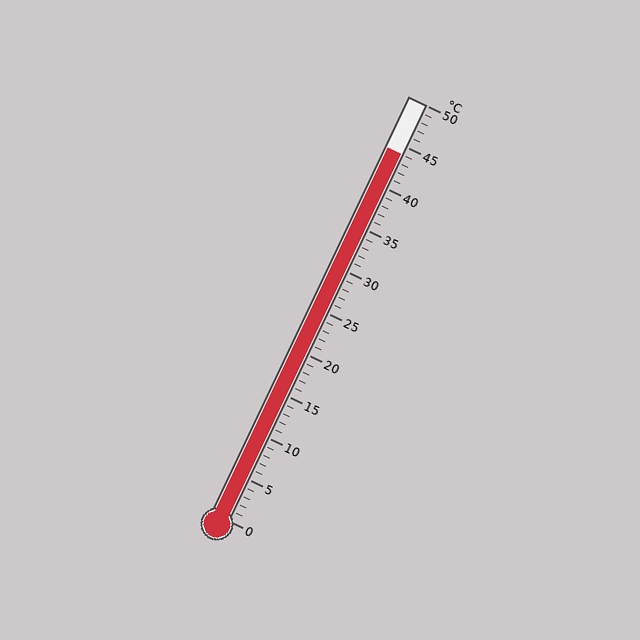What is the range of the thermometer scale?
The thermometer scale ranges from 0°C to 50°C.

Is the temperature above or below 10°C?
The temperature is above 10°C.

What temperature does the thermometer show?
The thermometer shows approximately 44°C.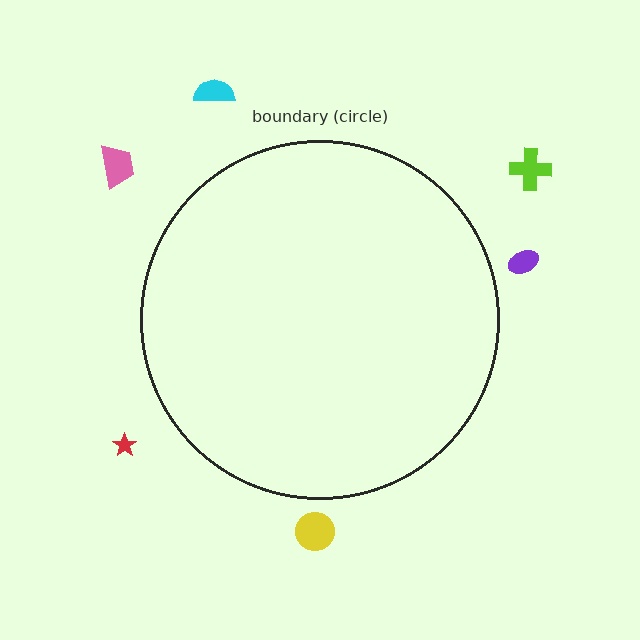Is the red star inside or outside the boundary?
Outside.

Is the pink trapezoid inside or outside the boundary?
Outside.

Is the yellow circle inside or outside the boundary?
Outside.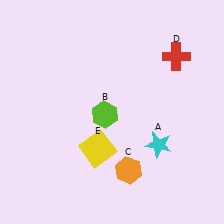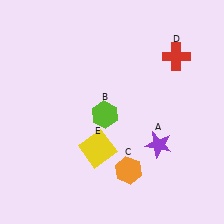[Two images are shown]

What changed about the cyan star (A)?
In Image 1, A is cyan. In Image 2, it changed to purple.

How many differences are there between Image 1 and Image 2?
There is 1 difference between the two images.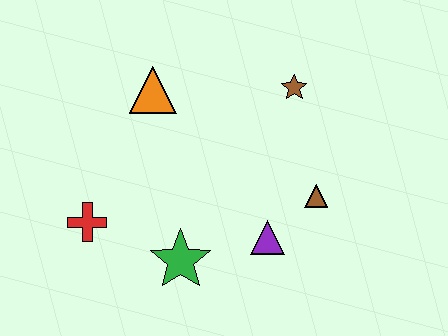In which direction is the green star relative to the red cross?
The green star is to the right of the red cross.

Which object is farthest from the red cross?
The brown star is farthest from the red cross.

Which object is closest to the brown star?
The brown triangle is closest to the brown star.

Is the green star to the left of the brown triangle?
Yes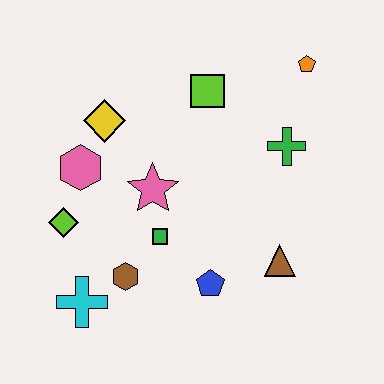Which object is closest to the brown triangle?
The blue pentagon is closest to the brown triangle.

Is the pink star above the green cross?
No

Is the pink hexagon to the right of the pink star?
No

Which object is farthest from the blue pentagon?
The orange pentagon is farthest from the blue pentagon.